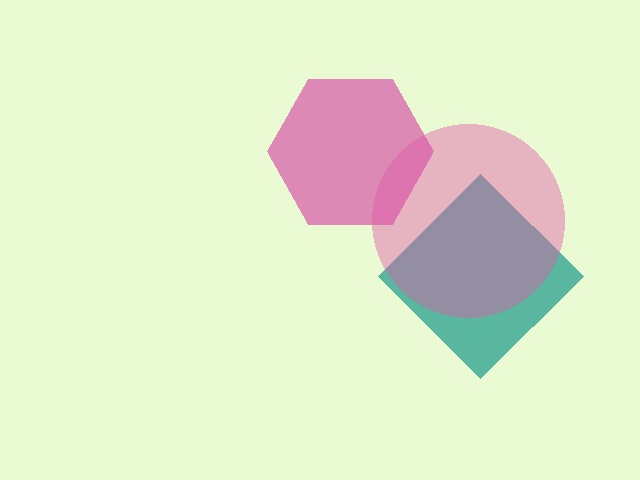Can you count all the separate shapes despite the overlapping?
Yes, there are 3 separate shapes.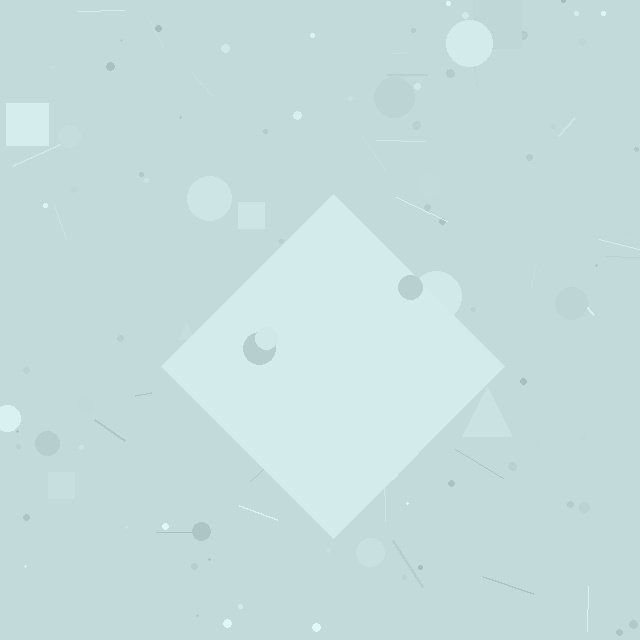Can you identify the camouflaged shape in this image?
The camouflaged shape is a diamond.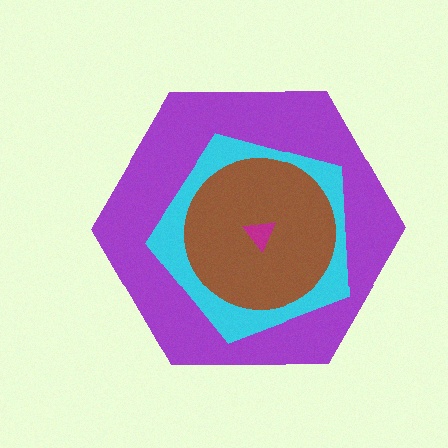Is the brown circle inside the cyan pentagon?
Yes.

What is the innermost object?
The magenta triangle.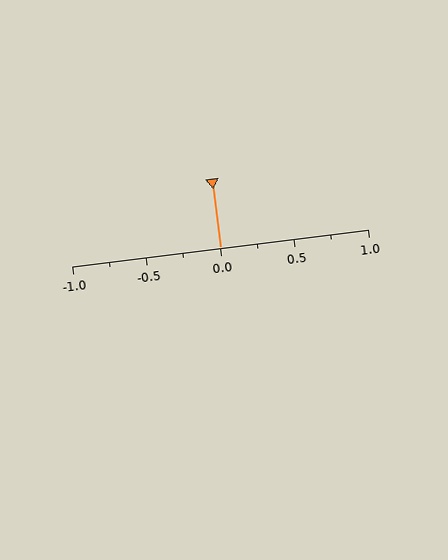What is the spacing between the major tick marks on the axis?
The major ticks are spaced 0.5 apart.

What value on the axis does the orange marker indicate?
The marker indicates approximately 0.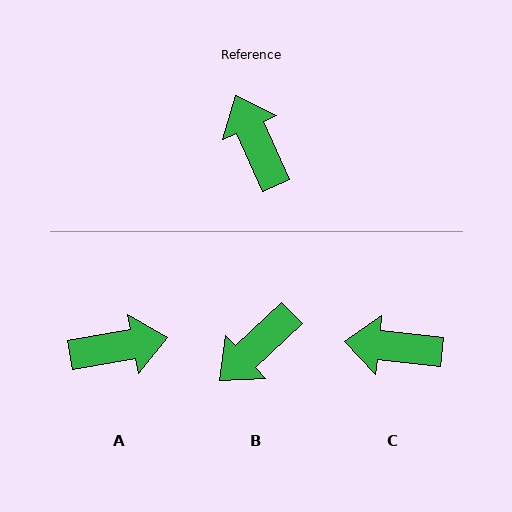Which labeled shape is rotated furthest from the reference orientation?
B, about 109 degrees away.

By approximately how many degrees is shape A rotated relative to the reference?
Approximately 104 degrees clockwise.